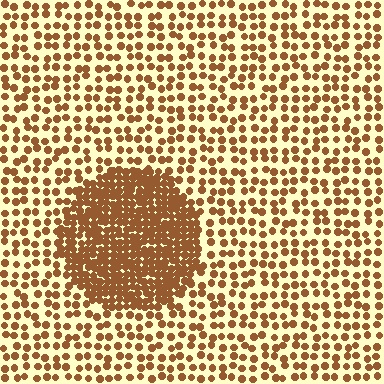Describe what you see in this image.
The image contains small brown elements arranged at two different densities. A circle-shaped region is visible where the elements are more densely packed than the surrounding area.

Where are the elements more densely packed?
The elements are more densely packed inside the circle boundary.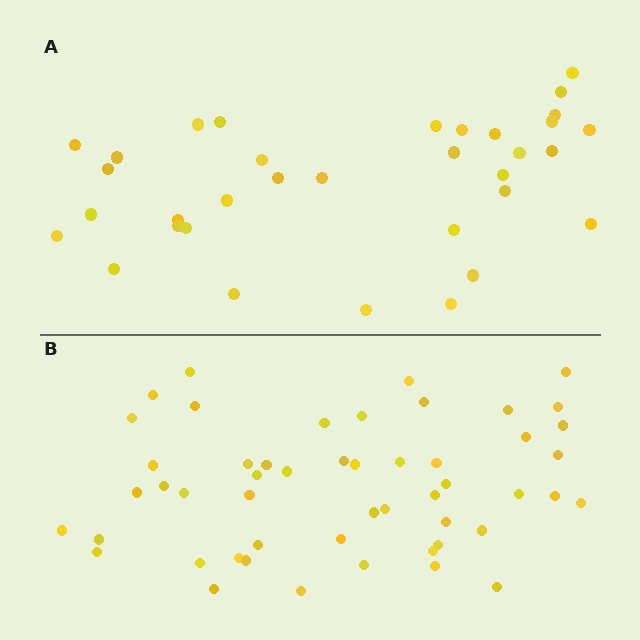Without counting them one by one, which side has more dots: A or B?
Region B (the bottom region) has more dots.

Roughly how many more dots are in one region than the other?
Region B has approximately 15 more dots than region A.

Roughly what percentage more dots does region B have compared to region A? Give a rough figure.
About 50% more.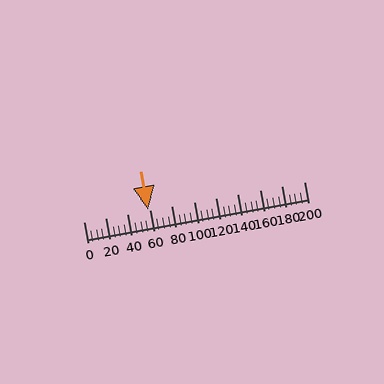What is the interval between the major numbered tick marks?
The major tick marks are spaced 20 units apart.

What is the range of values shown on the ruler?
The ruler shows values from 0 to 200.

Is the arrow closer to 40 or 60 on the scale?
The arrow is closer to 60.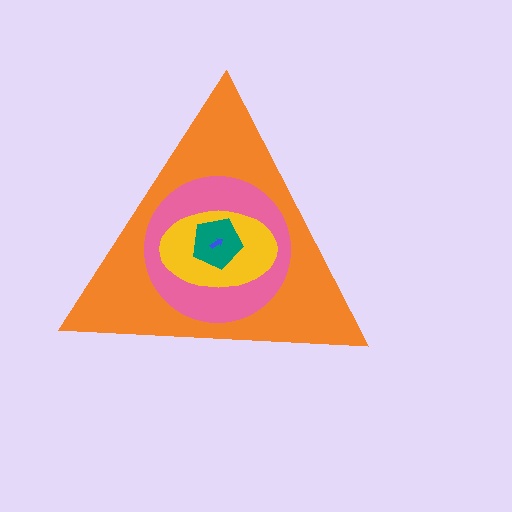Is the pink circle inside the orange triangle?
Yes.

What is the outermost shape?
The orange triangle.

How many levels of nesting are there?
5.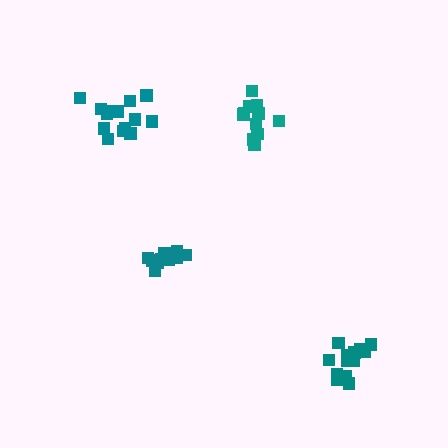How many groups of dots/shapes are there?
There are 4 groups.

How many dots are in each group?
Group 1: 13 dots, Group 2: 12 dots, Group 3: 12 dots, Group 4: 14 dots (51 total).